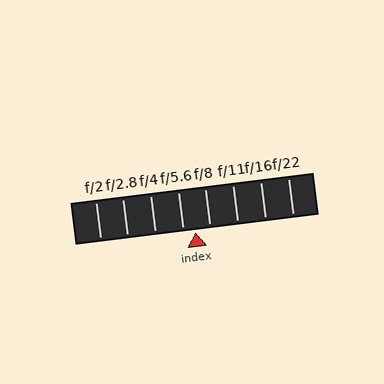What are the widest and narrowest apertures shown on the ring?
The widest aperture shown is f/2 and the narrowest is f/22.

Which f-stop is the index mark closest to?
The index mark is closest to f/5.6.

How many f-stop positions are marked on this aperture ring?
There are 8 f-stop positions marked.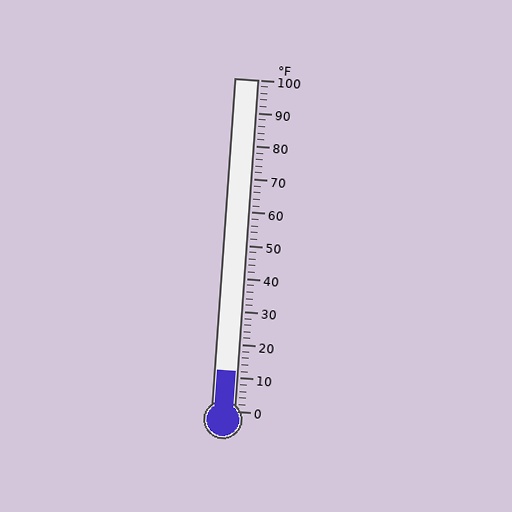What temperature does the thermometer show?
The thermometer shows approximately 12°F.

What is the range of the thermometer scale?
The thermometer scale ranges from 0°F to 100°F.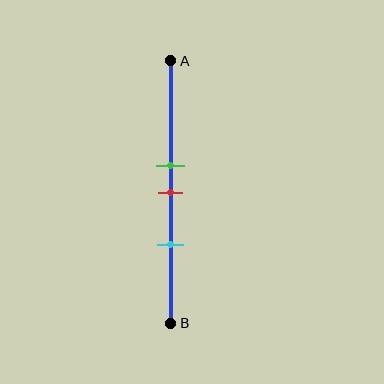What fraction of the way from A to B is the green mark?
The green mark is approximately 40% (0.4) of the way from A to B.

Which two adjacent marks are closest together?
The green and red marks are the closest adjacent pair.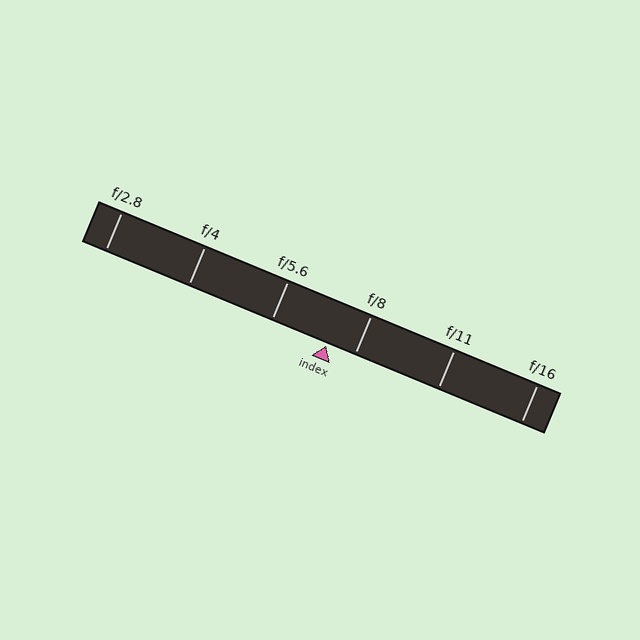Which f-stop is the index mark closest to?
The index mark is closest to f/8.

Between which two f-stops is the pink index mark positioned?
The index mark is between f/5.6 and f/8.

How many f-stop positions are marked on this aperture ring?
There are 6 f-stop positions marked.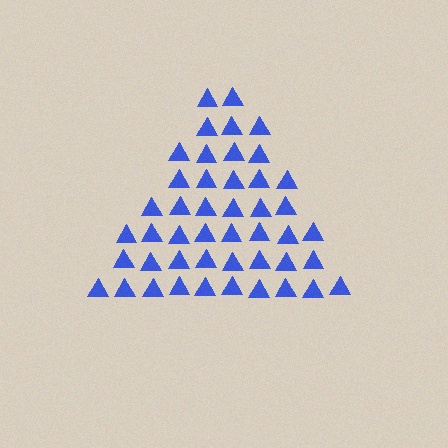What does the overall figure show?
The overall figure shows a triangle.